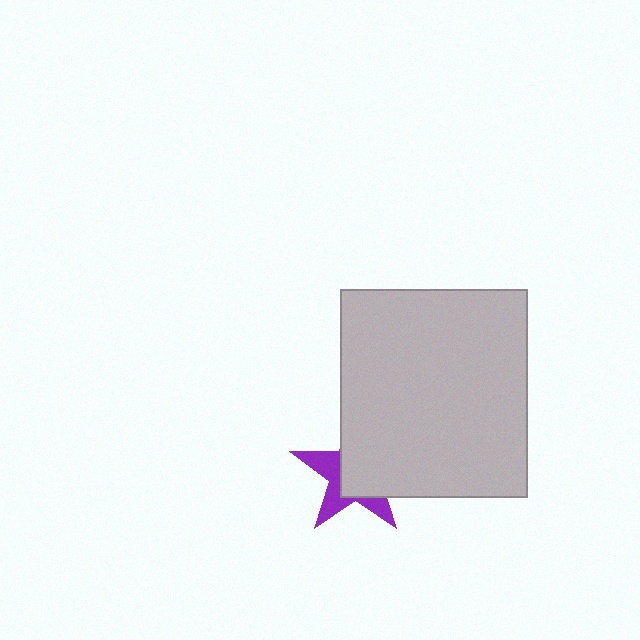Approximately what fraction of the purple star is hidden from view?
Roughly 60% of the purple star is hidden behind the light gray rectangle.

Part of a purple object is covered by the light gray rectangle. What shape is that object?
It is a star.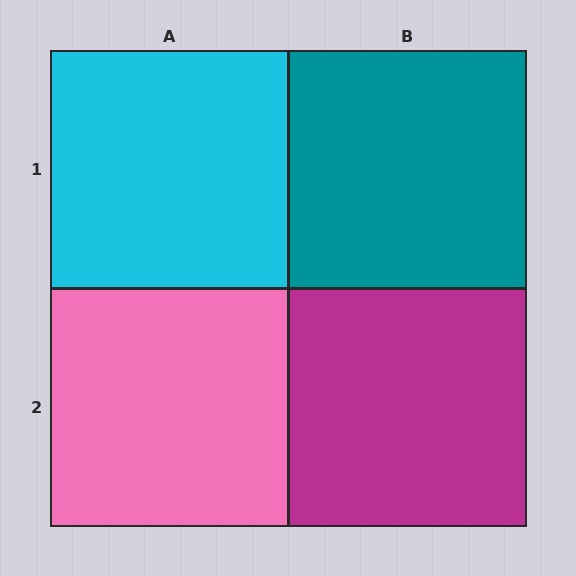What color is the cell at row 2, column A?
Pink.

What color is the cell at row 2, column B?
Magenta.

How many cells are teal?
1 cell is teal.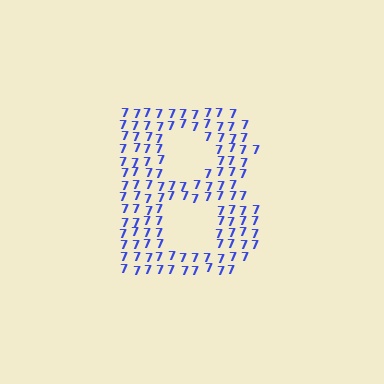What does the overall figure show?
The overall figure shows the letter B.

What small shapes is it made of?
It is made of small digit 7's.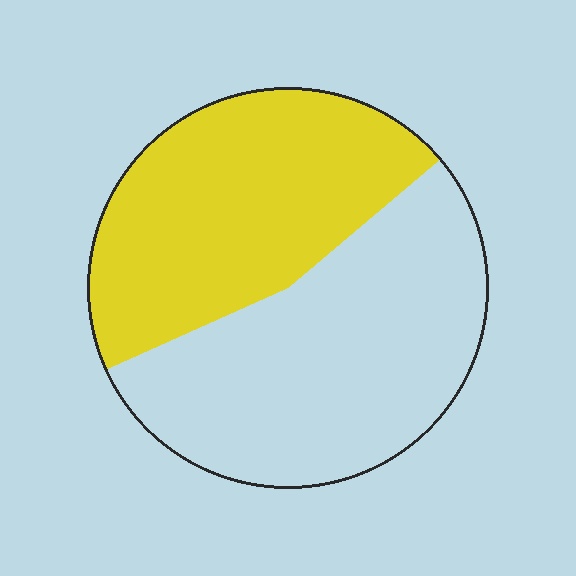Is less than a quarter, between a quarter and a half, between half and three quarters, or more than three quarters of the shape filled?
Between a quarter and a half.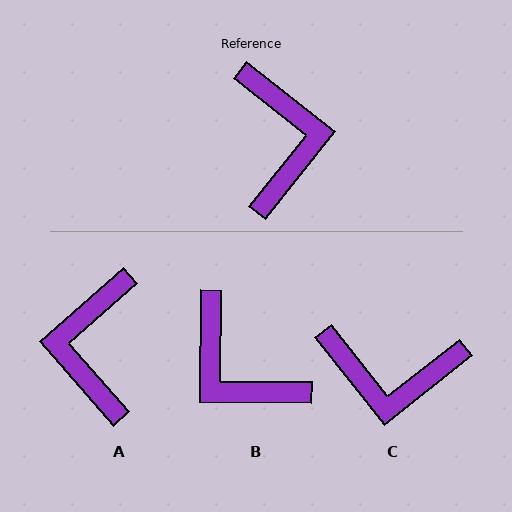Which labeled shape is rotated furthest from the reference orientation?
A, about 170 degrees away.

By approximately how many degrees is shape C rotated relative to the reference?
Approximately 103 degrees clockwise.